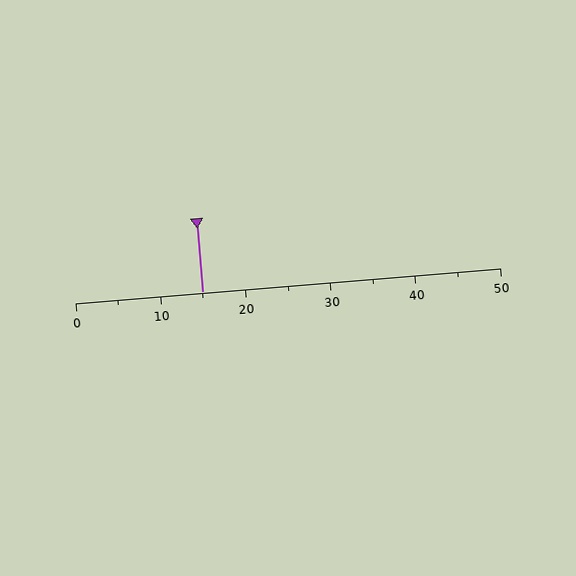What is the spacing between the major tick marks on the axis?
The major ticks are spaced 10 apart.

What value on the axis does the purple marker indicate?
The marker indicates approximately 15.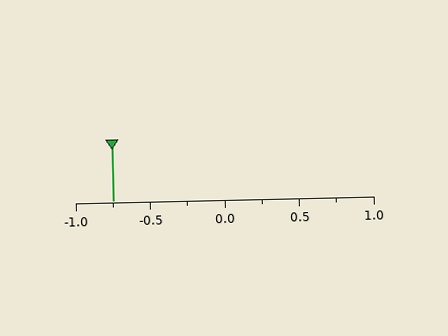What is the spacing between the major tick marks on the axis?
The major ticks are spaced 0.5 apart.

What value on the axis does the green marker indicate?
The marker indicates approximately -0.75.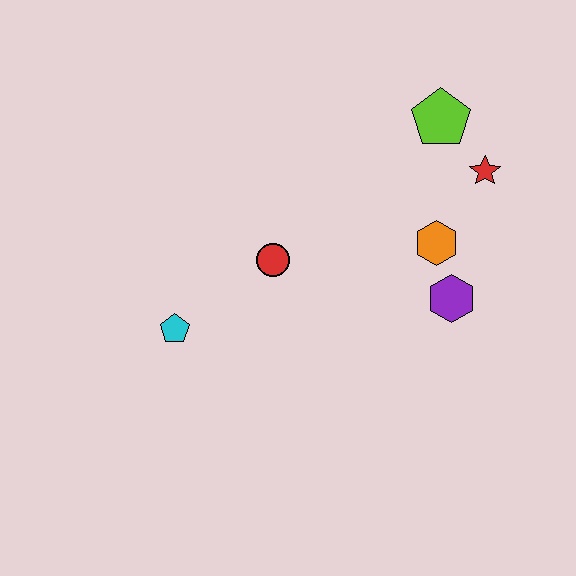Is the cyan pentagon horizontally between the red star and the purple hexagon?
No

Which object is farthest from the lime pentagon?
The cyan pentagon is farthest from the lime pentagon.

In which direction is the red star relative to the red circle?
The red star is to the right of the red circle.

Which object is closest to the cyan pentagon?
The red circle is closest to the cyan pentagon.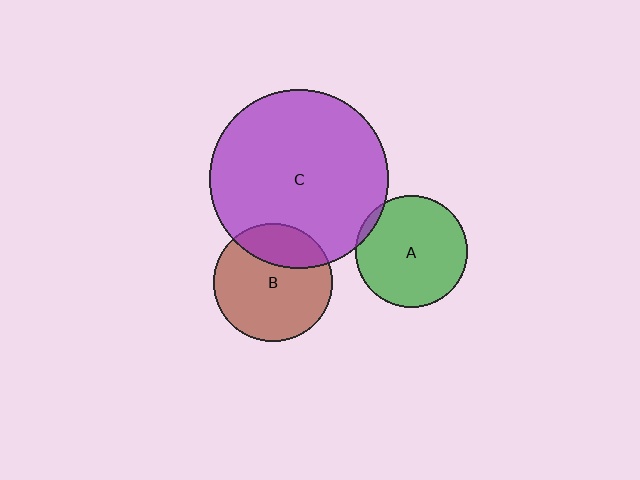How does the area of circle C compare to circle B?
Approximately 2.3 times.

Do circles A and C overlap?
Yes.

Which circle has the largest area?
Circle C (purple).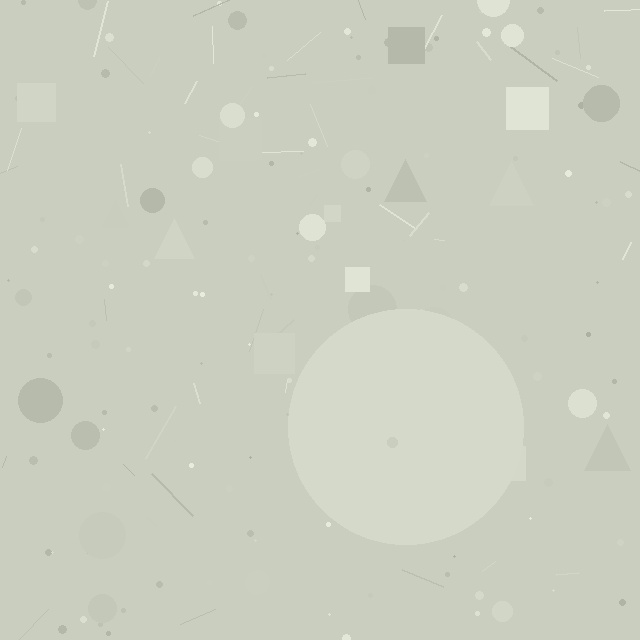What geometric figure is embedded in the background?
A circle is embedded in the background.